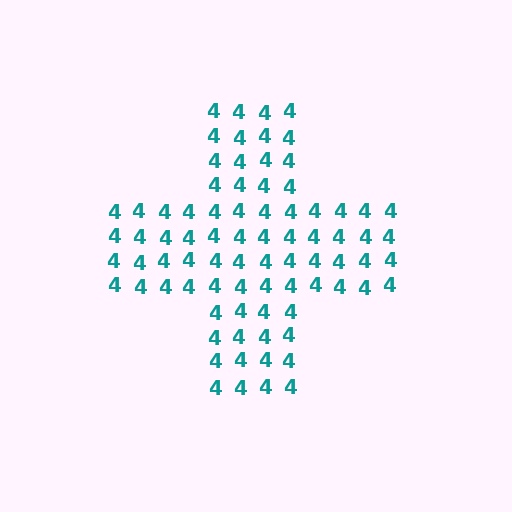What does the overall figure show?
The overall figure shows a cross.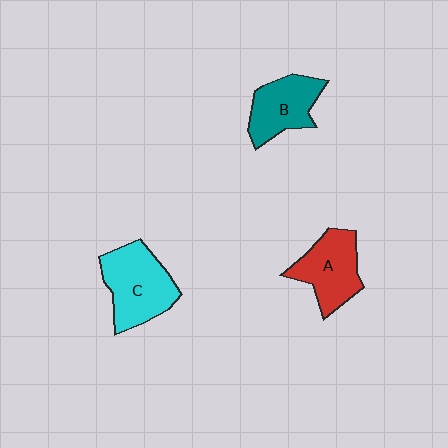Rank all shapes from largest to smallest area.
From largest to smallest: C (cyan), A (red), B (teal).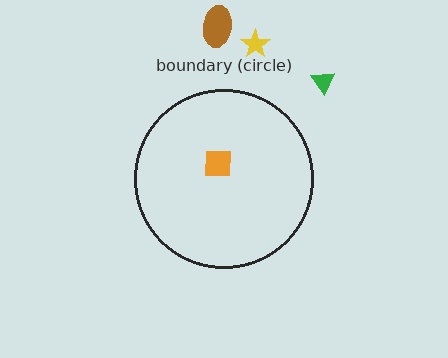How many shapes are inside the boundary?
1 inside, 3 outside.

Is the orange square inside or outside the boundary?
Inside.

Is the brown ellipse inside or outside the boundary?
Outside.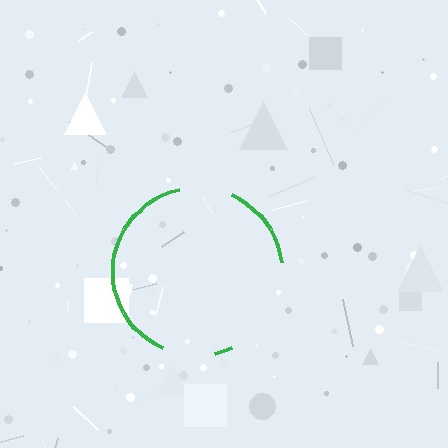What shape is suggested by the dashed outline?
The dashed outline suggests a circle.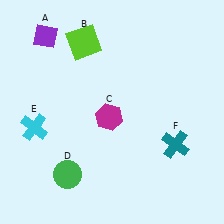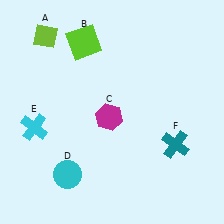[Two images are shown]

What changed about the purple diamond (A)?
In Image 1, A is purple. In Image 2, it changed to lime.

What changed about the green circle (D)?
In Image 1, D is green. In Image 2, it changed to cyan.